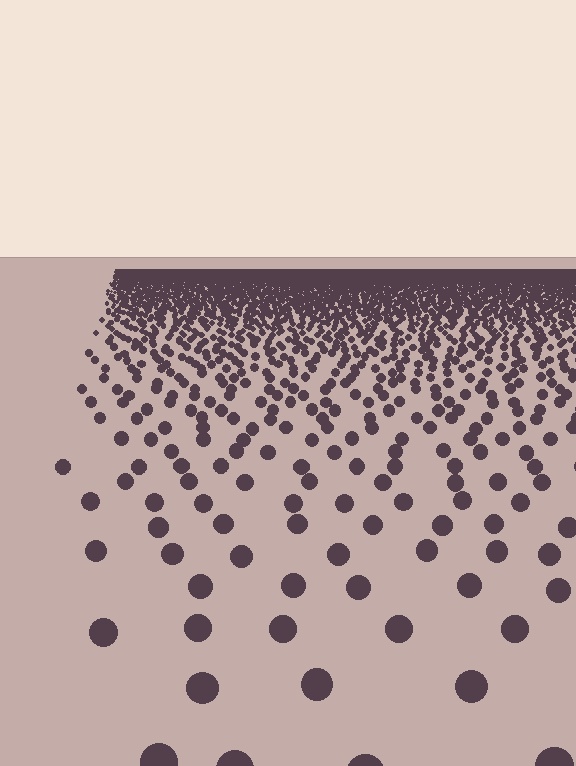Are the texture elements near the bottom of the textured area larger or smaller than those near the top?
Larger. Near the bottom, elements are closer to the viewer and appear at a bigger on-screen size.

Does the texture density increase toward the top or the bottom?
Density increases toward the top.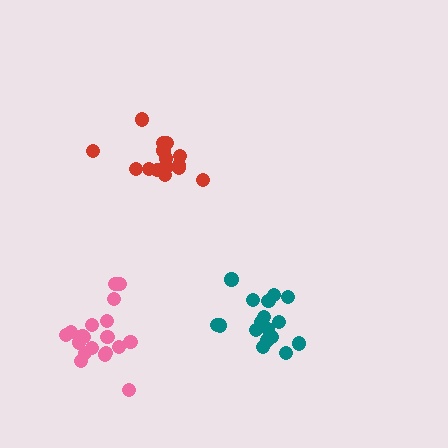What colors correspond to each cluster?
The clusters are colored: teal, red, pink.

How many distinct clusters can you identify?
There are 3 distinct clusters.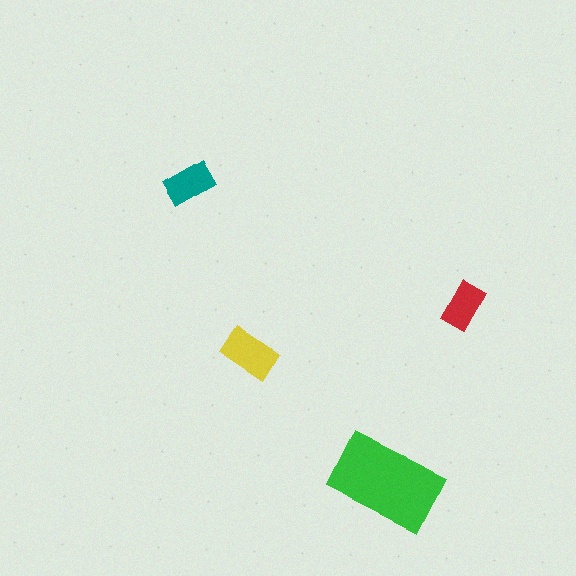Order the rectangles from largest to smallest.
the green one, the yellow one, the teal one, the red one.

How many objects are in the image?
There are 4 objects in the image.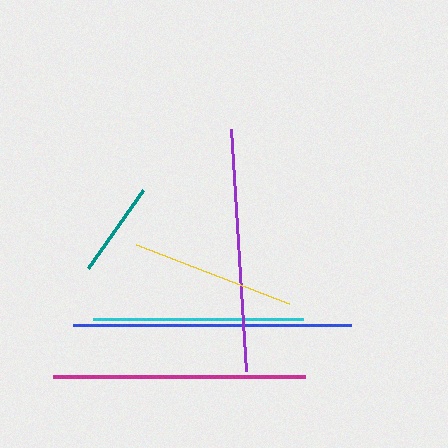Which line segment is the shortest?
The teal line is the shortest at approximately 96 pixels.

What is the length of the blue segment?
The blue segment is approximately 278 pixels long.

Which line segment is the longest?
The blue line is the longest at approximately 278 pixels.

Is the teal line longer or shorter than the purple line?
The purple line is longer than the teal line.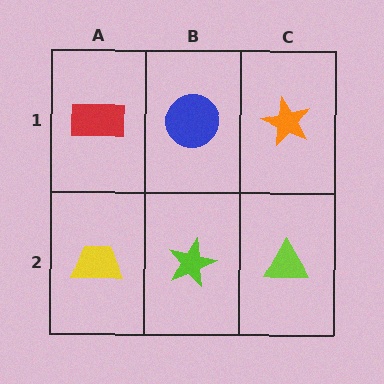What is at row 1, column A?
A red rectangle.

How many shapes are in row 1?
3 shapes.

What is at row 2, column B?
A lime star.